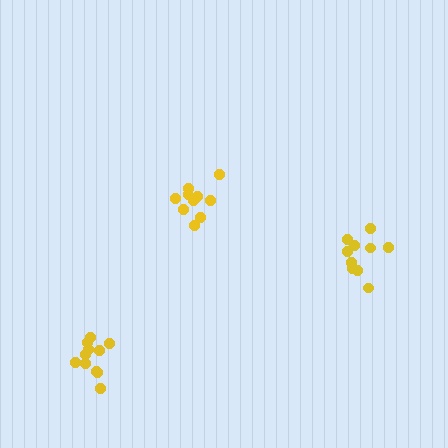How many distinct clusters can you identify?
There are 3 distinct clusters.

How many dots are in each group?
Group 1: 10 dots, Group 2: 10 dots, Group 3: 11 dots (31 total).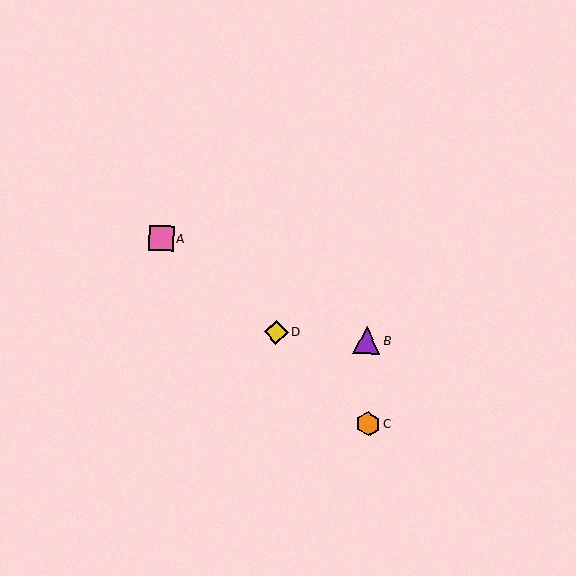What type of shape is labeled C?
Shape C is an orange hexagon.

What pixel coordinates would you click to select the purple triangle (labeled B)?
Click at (367, 340) to select the purple triangle B.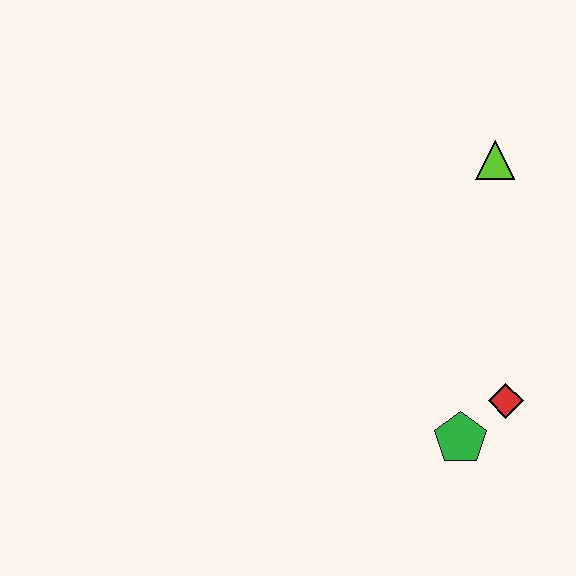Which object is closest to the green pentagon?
The red diamond is closest to the green pentagon.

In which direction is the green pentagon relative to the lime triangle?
The green pentagon is below the lime triangle.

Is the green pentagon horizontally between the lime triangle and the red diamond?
No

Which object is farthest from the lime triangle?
The green pentagon is farthest from the lime triangle.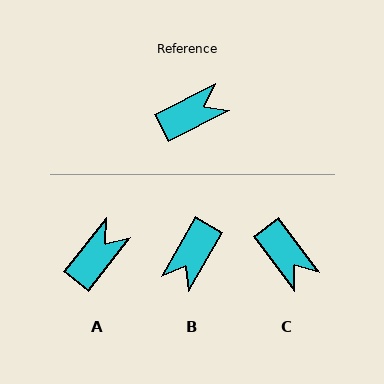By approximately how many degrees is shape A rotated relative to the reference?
Approximately 25 degrees counter-clockwise.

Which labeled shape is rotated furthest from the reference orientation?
B, about 147 degrees away.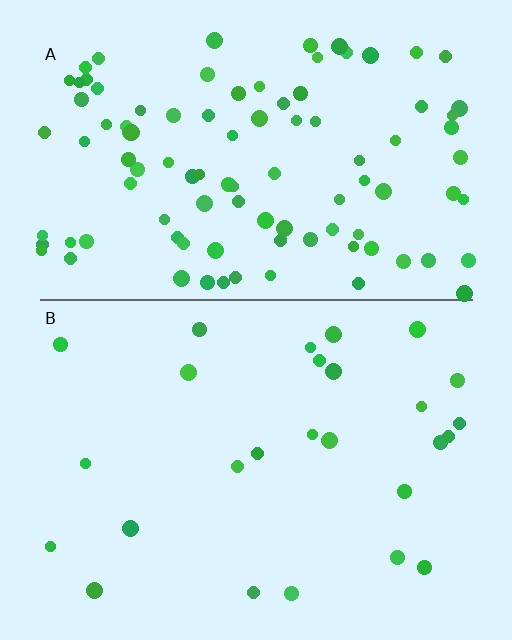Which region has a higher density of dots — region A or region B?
A (the top).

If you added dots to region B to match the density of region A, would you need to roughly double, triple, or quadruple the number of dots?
Approximately quadruple.